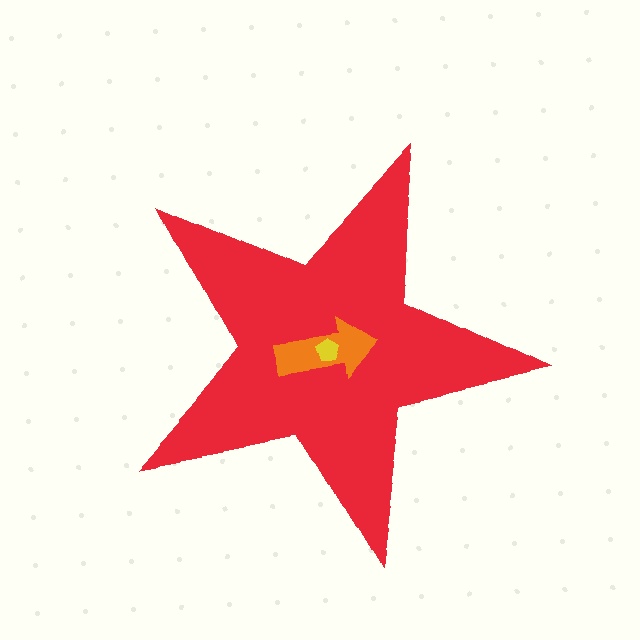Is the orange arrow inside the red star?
Yes.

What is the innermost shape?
The yellow pentagon.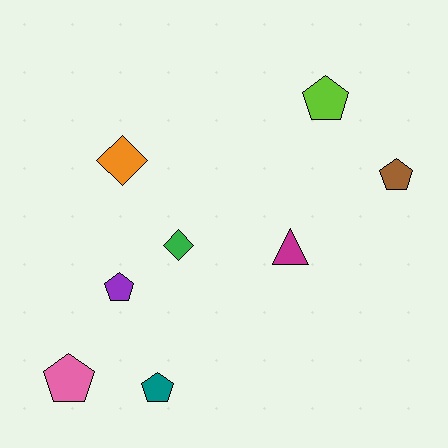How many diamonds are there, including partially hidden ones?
There are 2 diamonds.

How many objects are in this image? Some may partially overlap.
There are 8 objects.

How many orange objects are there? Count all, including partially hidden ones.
There is 1 orange object.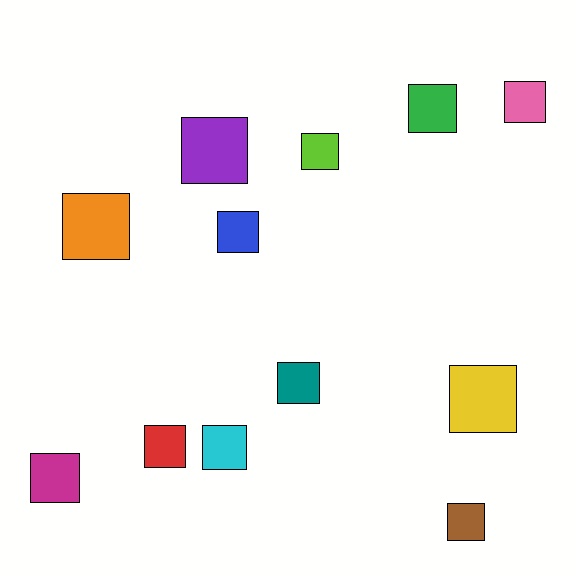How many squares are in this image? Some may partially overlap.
There are 12 squares.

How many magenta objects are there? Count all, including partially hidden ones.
There is 1 magenta object.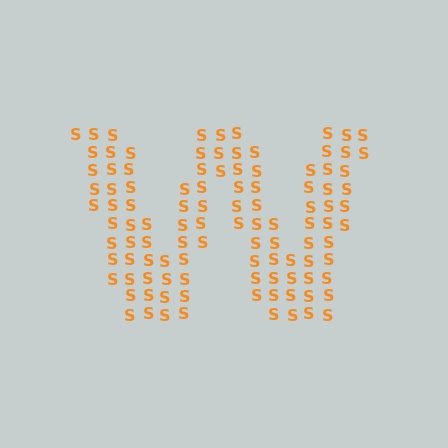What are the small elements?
The small elements are letter S's.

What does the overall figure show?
The overall figure shows the letter W.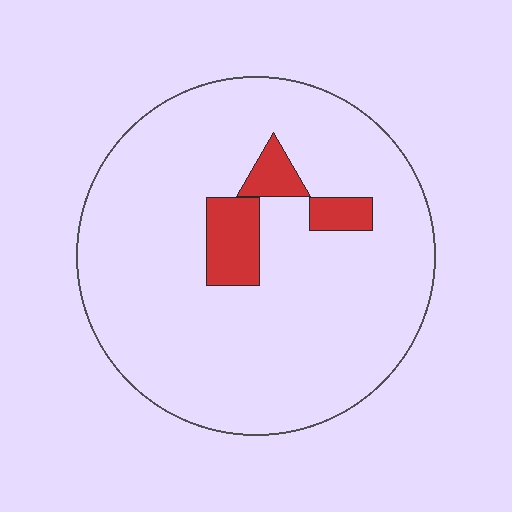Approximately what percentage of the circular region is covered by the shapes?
Approximately 10%.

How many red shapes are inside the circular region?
3.